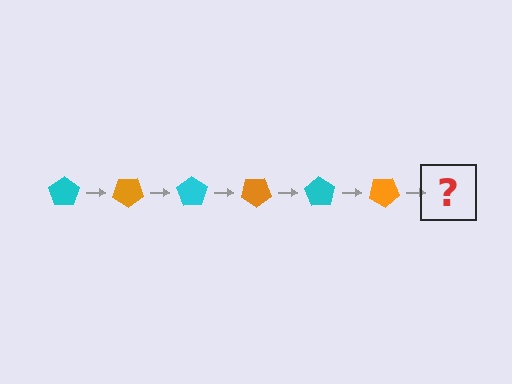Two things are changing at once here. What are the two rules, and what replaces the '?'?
The two rules are that it rotates 35 degrees each step and the color cycles through cyan and orange. The '?' should be a cyan pentagon, rotated 210 degrees from the start.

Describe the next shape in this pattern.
It should be a cyan pentagon, rotated 210 degrees from the start.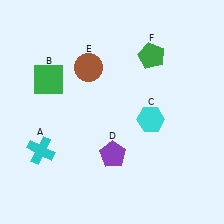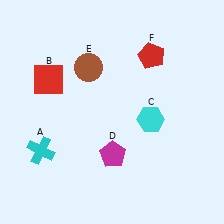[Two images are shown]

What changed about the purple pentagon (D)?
In Image 1, D is purple. In Image 2, it changed to magenta.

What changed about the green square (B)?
In Image 1, B is green. In Image 2, it changed to red.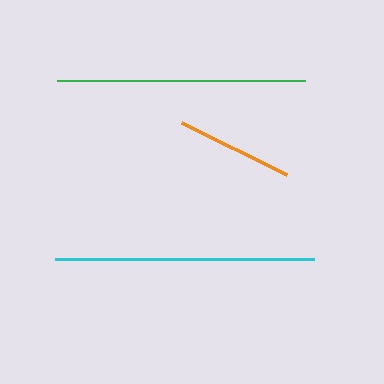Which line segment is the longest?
The cyan line is the longest at approximately 259 pixels.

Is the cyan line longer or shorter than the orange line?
The cyan line is longer than the orange line.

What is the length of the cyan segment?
The cyan segment is approximately 259 pixels long.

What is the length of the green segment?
The green segment is approximately 248 pixels long.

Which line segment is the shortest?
The orange line is the shortest at approximately 117 pixels.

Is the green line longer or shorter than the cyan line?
The cyan line is longer than the green line.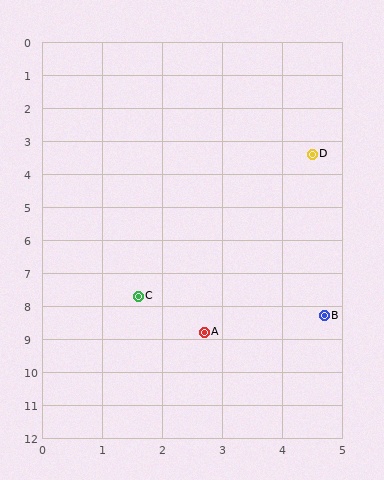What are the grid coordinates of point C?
Point C is at approximately (1.6, 7.7).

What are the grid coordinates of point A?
Point A is at approximately (2.7, 8.8).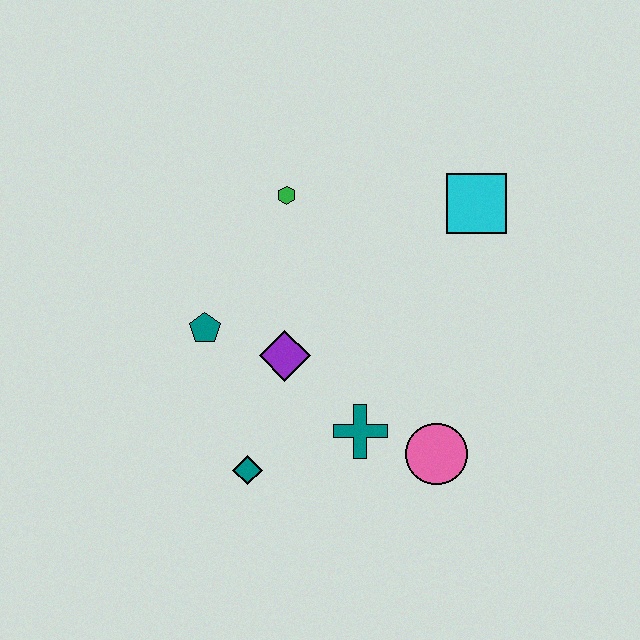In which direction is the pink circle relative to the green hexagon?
The pink circle is below the green hexagon.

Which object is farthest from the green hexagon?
The pink circle is farthest from the green hexagon.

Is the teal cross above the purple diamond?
No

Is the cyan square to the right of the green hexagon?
Yes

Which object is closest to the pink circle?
The teal cross is closest to the pink circle.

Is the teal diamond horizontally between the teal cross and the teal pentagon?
Yes